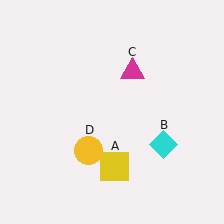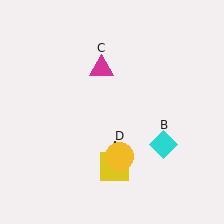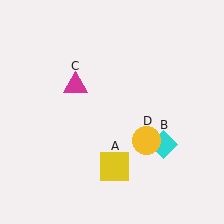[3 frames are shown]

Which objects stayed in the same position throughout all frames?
Yellow square (object A) and cyan diamond (object B) remained stationary.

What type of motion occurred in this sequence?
The magenta triangle (object C), yellow circle (object D) rotated counterclockwise around the center of the scene.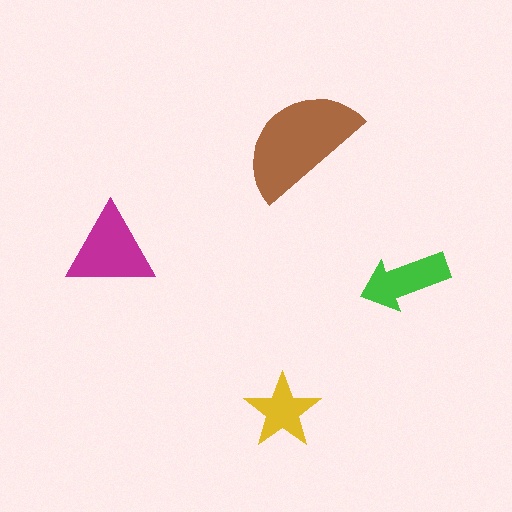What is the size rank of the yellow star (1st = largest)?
4th.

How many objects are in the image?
There are 4 objects in the image.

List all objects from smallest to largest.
The yellow star, the green arrow, the magenta triangle, the brown semicircle.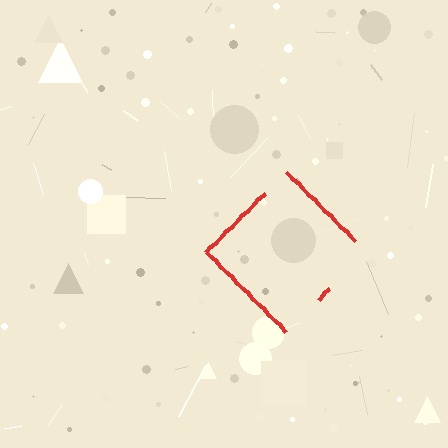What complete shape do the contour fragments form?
The contour fragments form a diamond.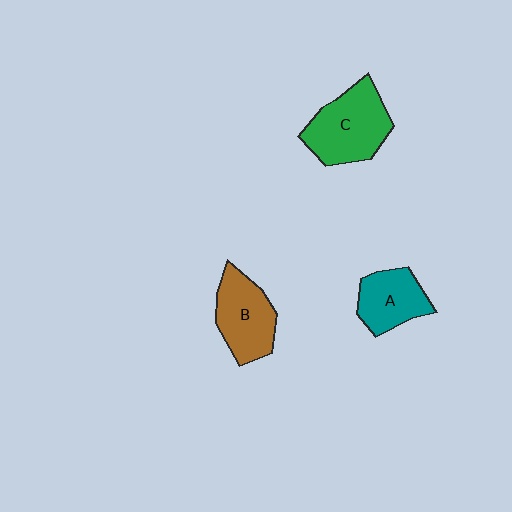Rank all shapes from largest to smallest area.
From largest to smallest: C (green), B (brown), A (teal).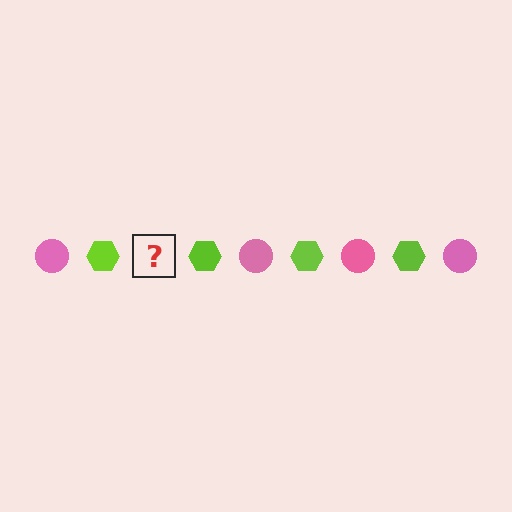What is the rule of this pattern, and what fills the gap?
The rule is that the pattern alternates between pink circle and lime hexagon. The gap should be filled with a pink circle.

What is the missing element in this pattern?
The missing element is a pink circle.